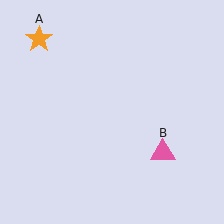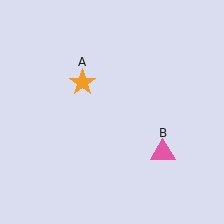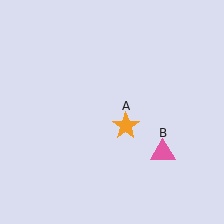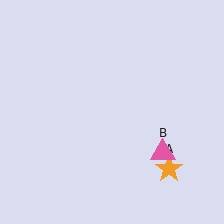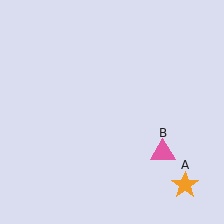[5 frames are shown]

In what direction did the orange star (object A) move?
The orange star (object A) moved down and to the right.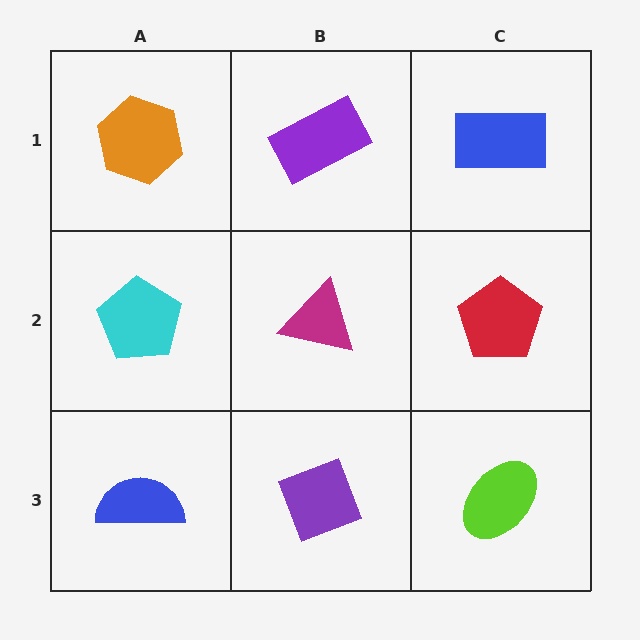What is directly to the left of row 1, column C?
A purple rectangle.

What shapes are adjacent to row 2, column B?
A purple rectangle (row 1, column B), a purple diamond (row 3, column B), a cyan pentagon (row 2, column A), a red pentagon (row 2, column C).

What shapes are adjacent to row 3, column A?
A cyan pentagon (row 2, column A), a purple diamond (row 3, column B).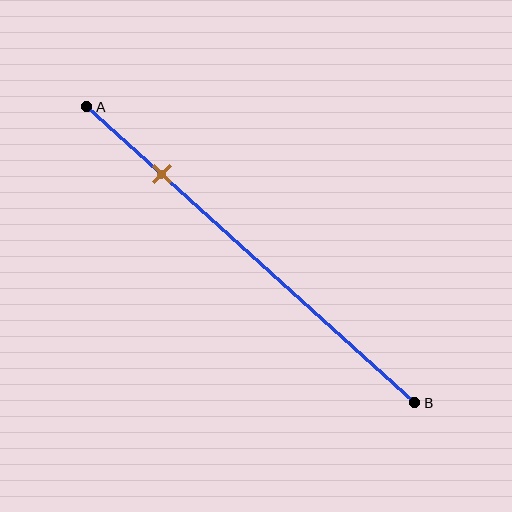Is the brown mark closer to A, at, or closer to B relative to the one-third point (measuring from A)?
The brown mark is closer to point A than the one-third point of segment AB.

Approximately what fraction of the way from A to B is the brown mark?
The brown mark is approximately 25% of the way from A to B.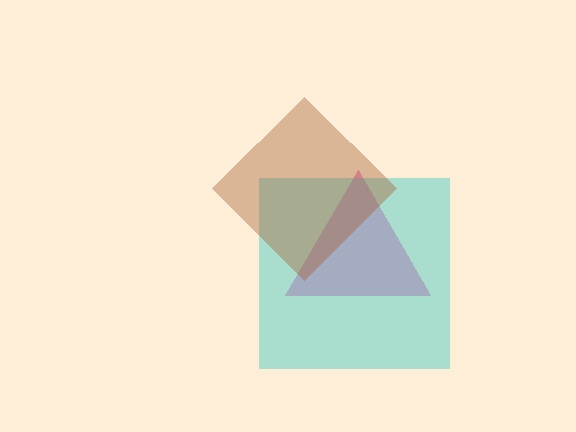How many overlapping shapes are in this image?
There are 3 overlapping shapes in the image.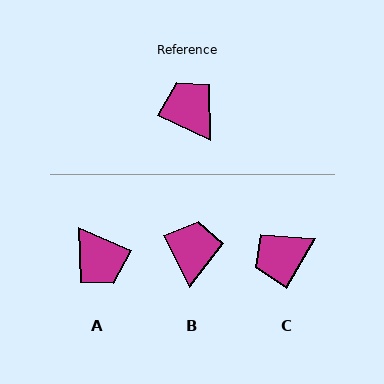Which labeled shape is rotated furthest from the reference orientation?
A, about 179 degrees away.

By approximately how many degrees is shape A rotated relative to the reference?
Approximately 179 degrees clockwise.